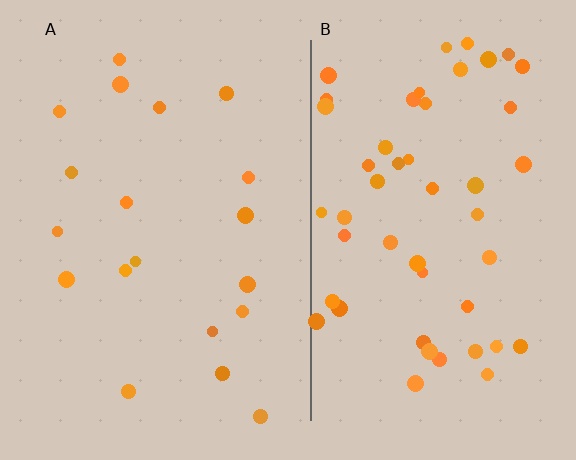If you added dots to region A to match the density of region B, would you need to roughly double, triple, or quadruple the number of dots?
Approximately triple.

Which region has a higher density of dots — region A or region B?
B (the right).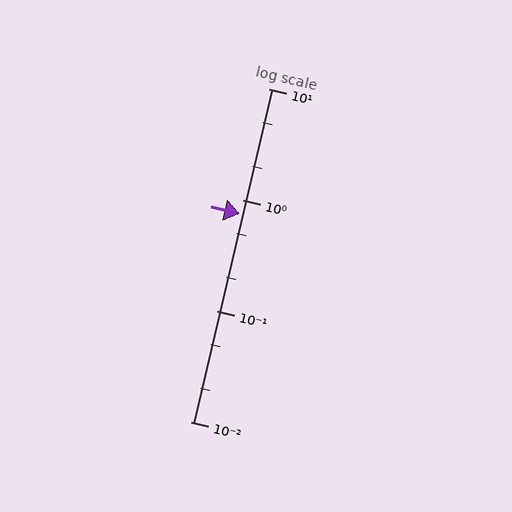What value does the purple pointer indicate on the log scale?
The pointer indicates approximately 0.74.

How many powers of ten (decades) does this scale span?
The scale spans 3 decades, from 0.01 to 10.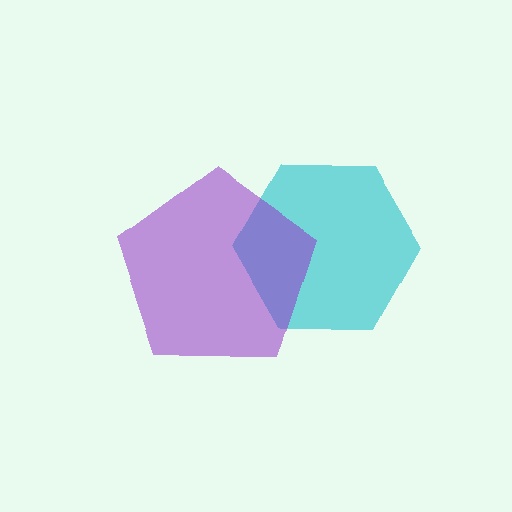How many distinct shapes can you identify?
There are 2 distinct shapes: a cyan hexagon, a purple pentagon.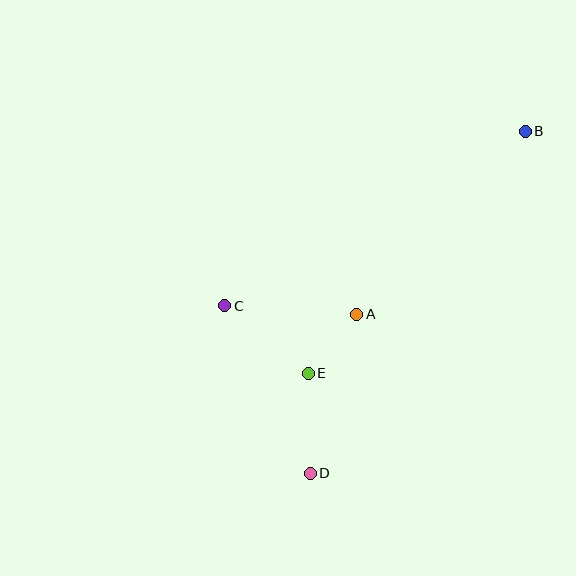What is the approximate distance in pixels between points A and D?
The distance between A and D is approximately 166 pixels.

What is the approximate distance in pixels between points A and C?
The distance between A and C is approximately 132 pixels.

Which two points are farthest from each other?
Points B and D are farthest from each other.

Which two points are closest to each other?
Points A and E are closest to each other.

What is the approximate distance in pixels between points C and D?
The distance between C and D is approximately 188 pixels.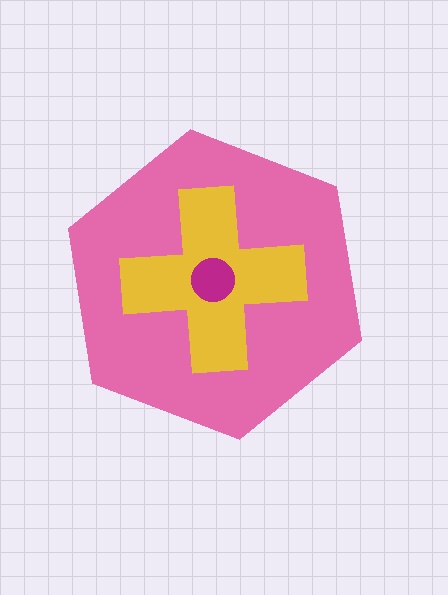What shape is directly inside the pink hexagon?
The yellow cross.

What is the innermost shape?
The magenta circle.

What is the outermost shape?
The pink hexagon.